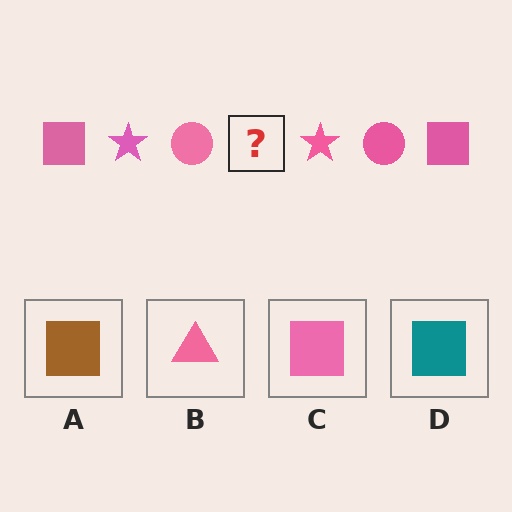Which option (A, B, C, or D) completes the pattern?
C.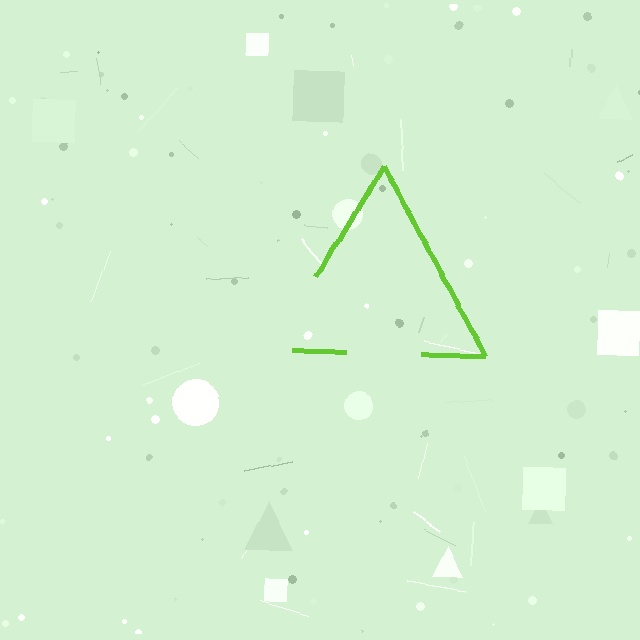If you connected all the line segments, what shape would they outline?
They would outline a triangle.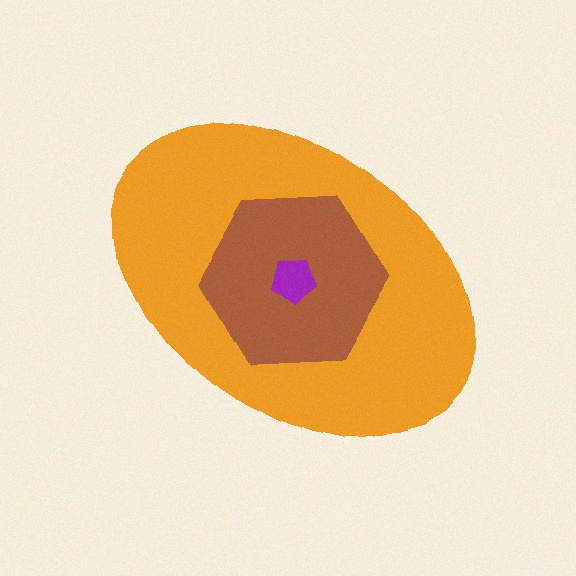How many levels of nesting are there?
3.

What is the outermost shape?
The orange ellipse.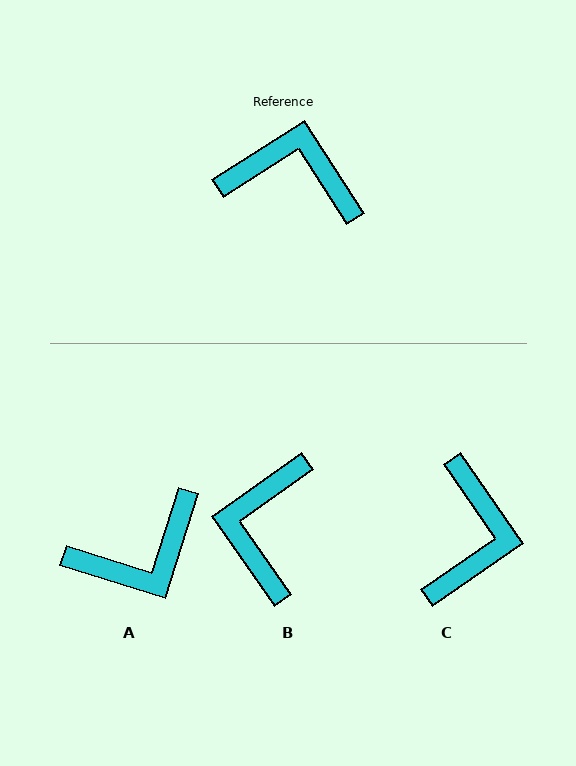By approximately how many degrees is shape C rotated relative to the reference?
Approximately 88 degrees clockwise.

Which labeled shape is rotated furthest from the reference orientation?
A, about 140 degrees away.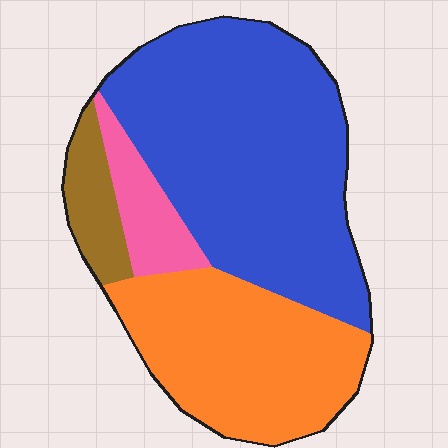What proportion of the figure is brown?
Brown covers roughly 10% of the figure.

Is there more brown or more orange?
Orange.